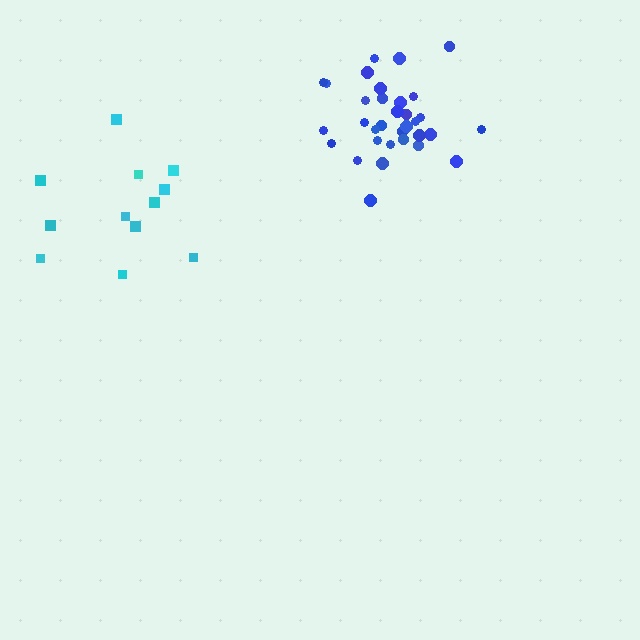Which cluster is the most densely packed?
Blue.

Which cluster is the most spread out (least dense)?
Cyan.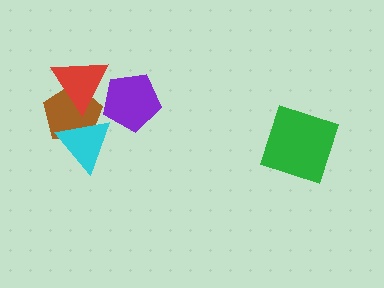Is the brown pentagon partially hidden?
Yes, it is partially covered by another shape.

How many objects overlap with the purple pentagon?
1 object overlaps with the purple pentagon.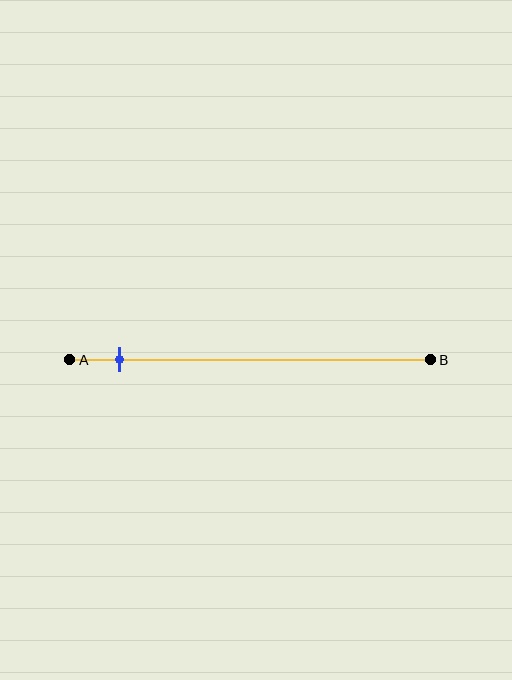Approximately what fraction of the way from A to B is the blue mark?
The blue mark is approximately 15% of the way from A to B.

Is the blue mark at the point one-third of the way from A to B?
No, the mark is at about 15% from A, not at the 33% one-third point.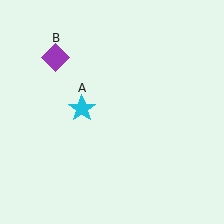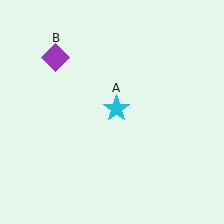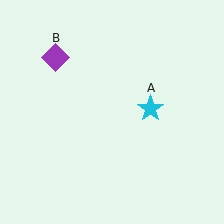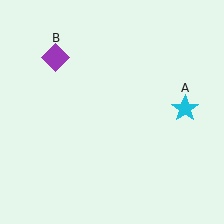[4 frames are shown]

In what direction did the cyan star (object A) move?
The cyan star (object A) moved right.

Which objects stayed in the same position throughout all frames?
Purple diamond (object B) remained stationary.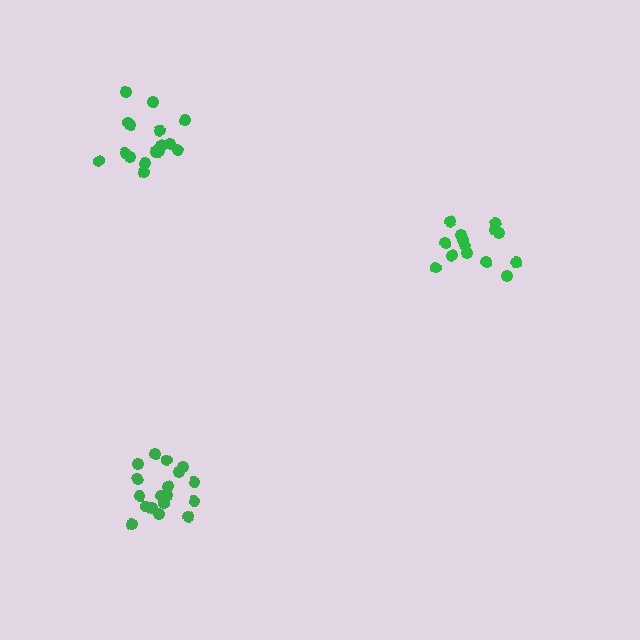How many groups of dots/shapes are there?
There are 3 groups.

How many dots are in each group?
Group 1: 14 dots, Group 2: 17 dots, Group 3: 18 dots (49 total).